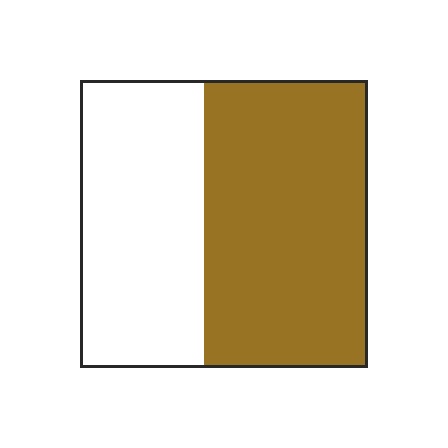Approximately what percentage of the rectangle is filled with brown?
Approximately 55%.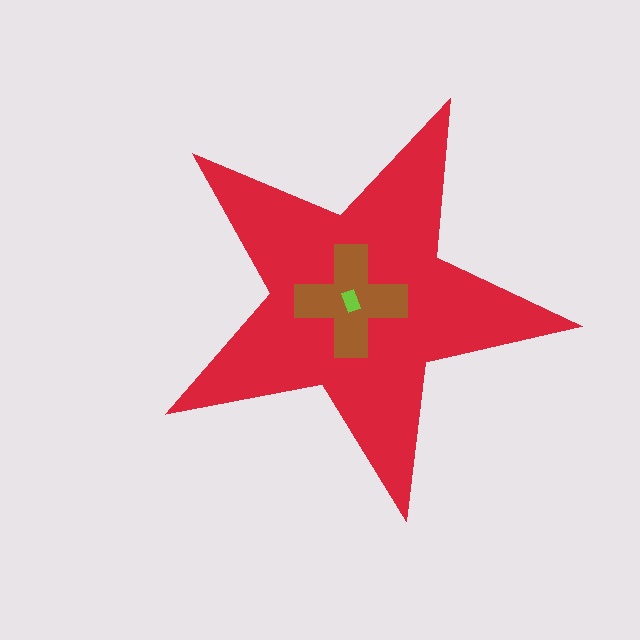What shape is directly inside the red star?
The brown cross.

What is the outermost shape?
The red star.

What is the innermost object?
The lime rectangle.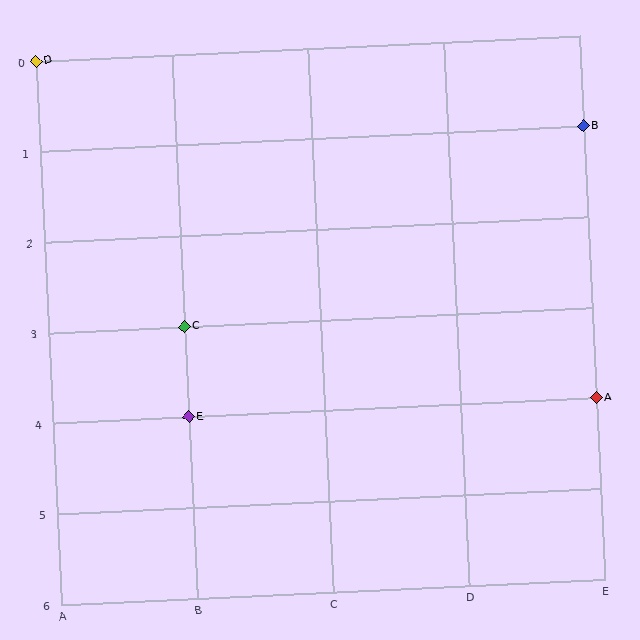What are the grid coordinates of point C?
Point C is at grid coordinates (B, 3).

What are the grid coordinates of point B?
Point B is at grid coordinates (E, 1).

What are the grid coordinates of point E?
Point E is at grid coordinates (B, 4).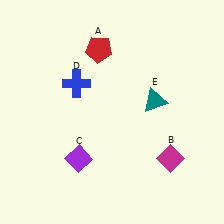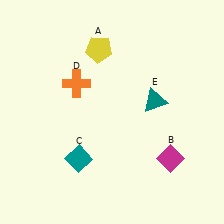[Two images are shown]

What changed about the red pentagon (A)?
In Image 1, A is red. In Image 2, it changed to yellow.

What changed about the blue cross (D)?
In Image 1, D is blue. In Image 2, it changed to orange.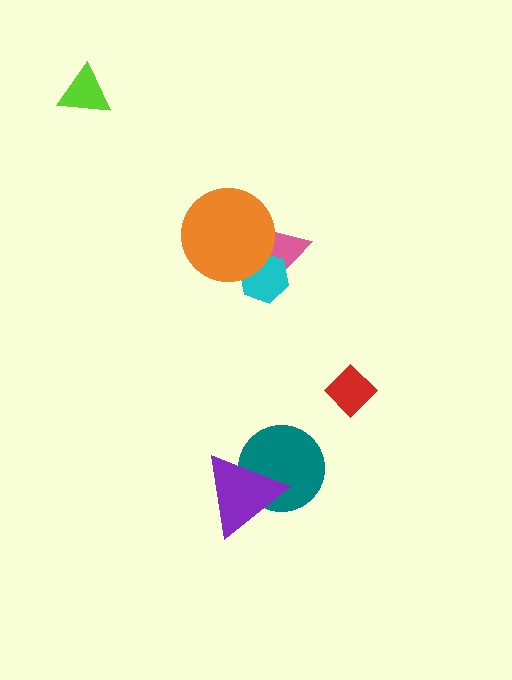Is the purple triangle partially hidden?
No, no other shape covers it.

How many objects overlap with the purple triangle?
1 object overlaps with the purple triangle.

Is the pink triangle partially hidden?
Yes, it is partially covered by another shape.